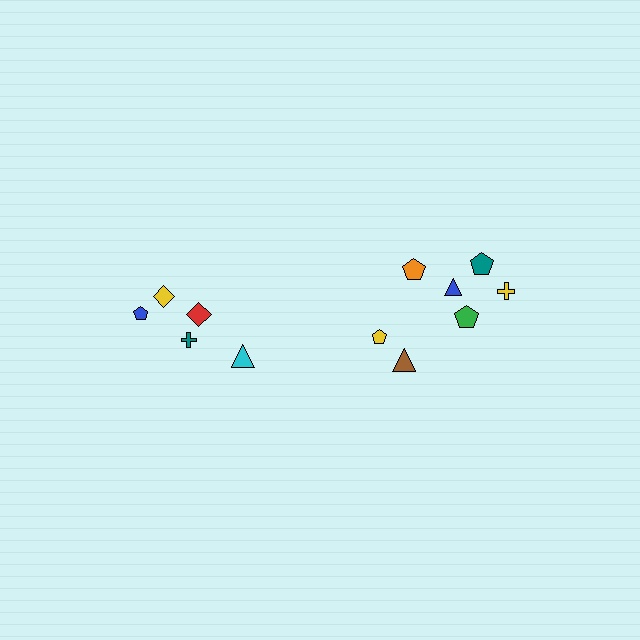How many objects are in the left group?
There are 5 objects.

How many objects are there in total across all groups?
There are 12 objects.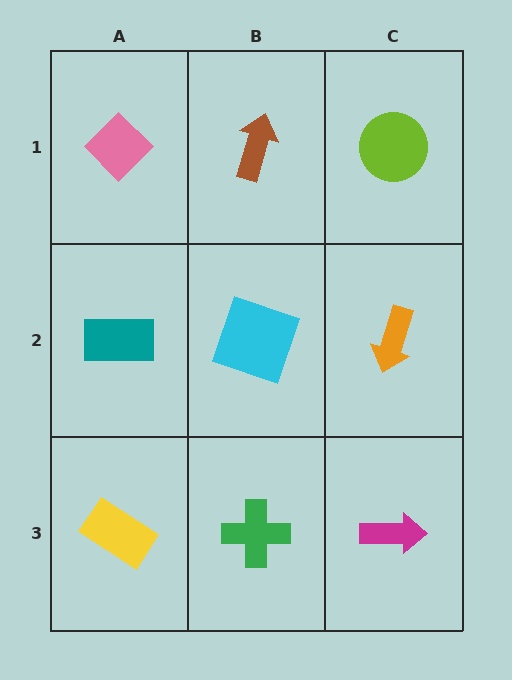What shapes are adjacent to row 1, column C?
An orange arrow (row 2, column C), a brown arrow (row 1, column B).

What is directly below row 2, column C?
A magenta arrow.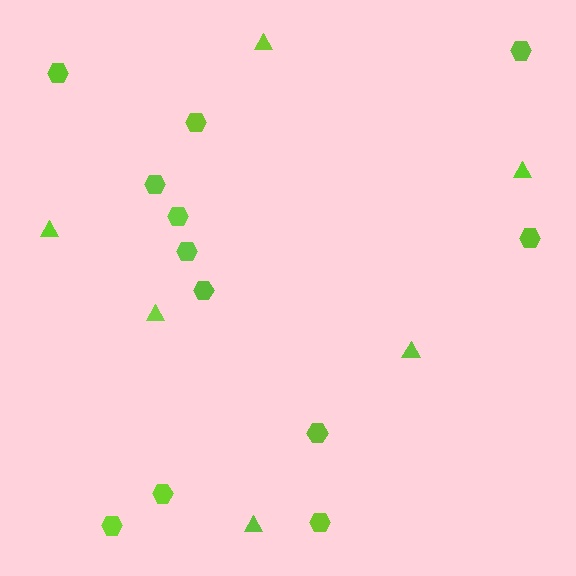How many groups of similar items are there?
There are 2 groups: one group of triangles (6) and one group of hexagons (12).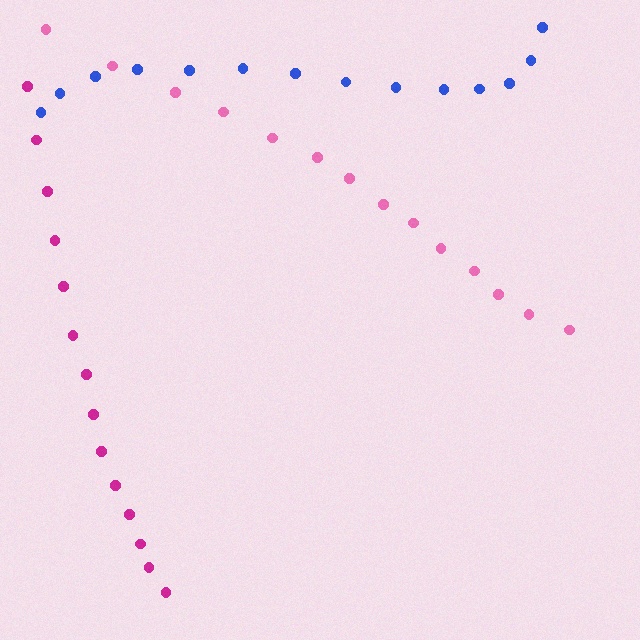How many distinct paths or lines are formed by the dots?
There are 3 distinct paths.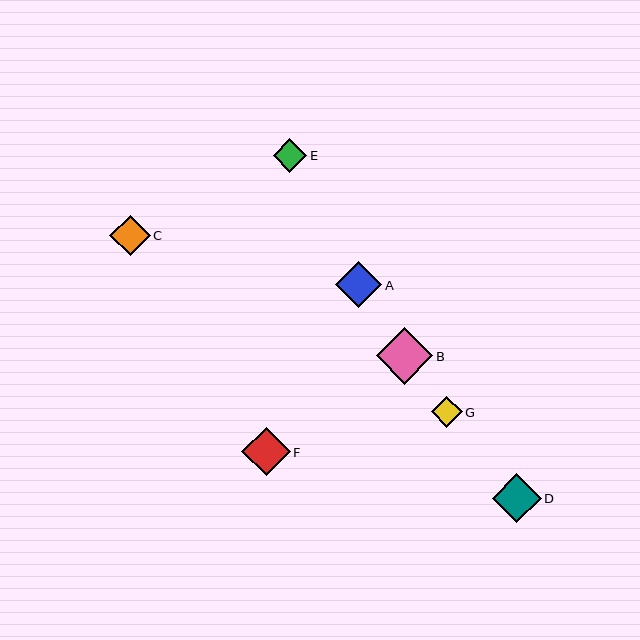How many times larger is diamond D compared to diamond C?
Diamond D is approximately 1.2 times the size of diamond C.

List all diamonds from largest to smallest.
From largest to smallest: B, D, F, A, C, E, G.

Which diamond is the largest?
Diamond B is the largest with a size of approximately 57 pixels.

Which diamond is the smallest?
Diamond G is the smallest with a size of approximately 31 pixels.